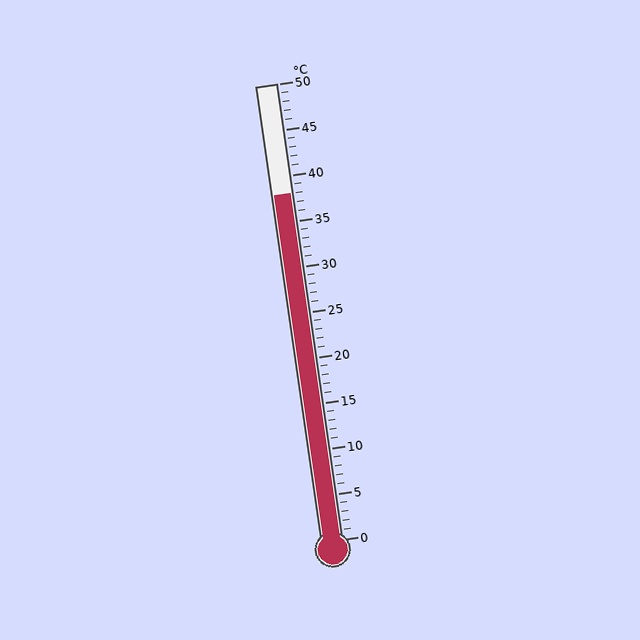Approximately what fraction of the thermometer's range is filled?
The thermometer is filled to approximately 75% of its range.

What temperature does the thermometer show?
The thermometer shows approximately 38°C.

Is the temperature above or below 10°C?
The temperature is above 10°C.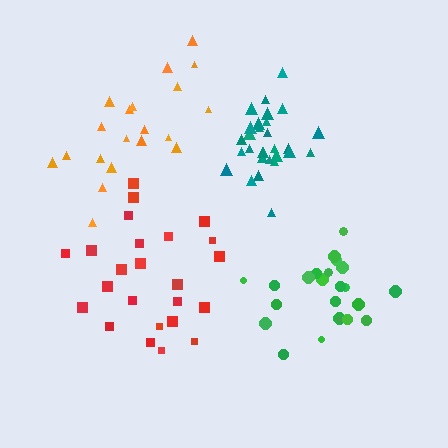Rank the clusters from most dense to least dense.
teal, green, orange, red.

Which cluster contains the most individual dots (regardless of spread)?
Teal (29).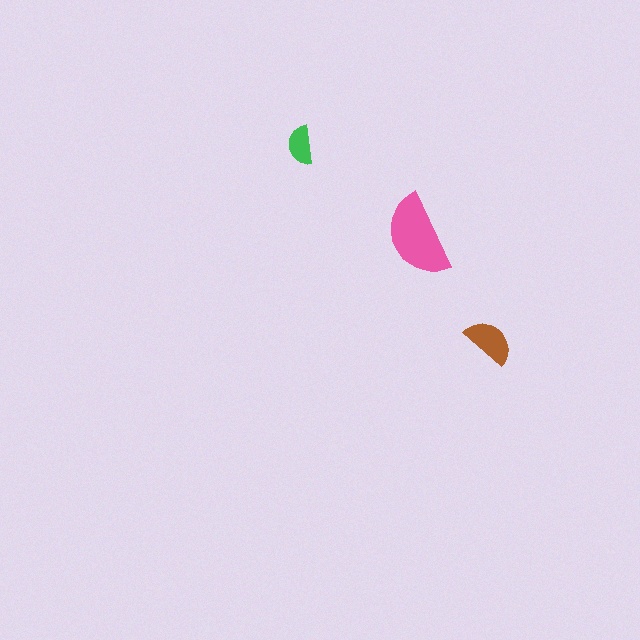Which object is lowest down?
The brown semicircle is bottommost.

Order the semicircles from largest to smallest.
the pink one, the brown one, the green one.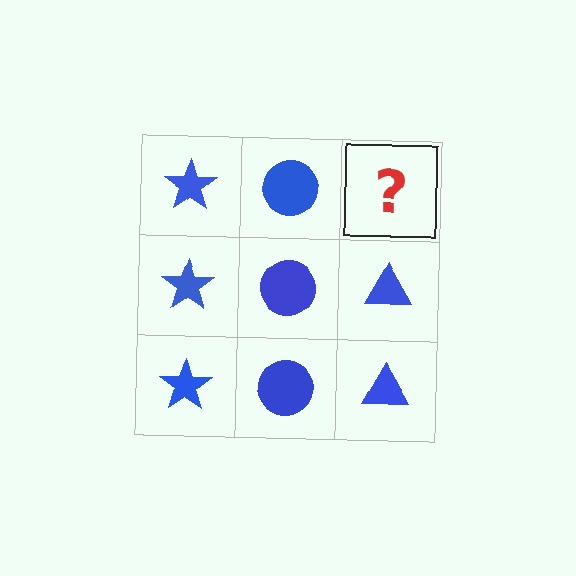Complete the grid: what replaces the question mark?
The question mark should be replaced with a blue triangle.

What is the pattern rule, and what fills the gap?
The rule is that each column has a consistent shape. The gap should be filled with a blue triangle.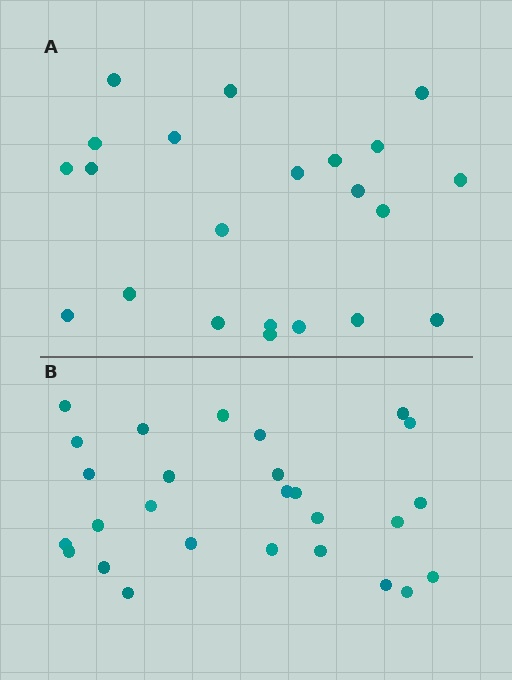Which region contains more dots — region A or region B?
Region B (the bottom region) has more dots.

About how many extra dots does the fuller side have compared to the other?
Region B has about 5 more dots than region A.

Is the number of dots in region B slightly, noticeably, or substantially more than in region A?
Region B has only slightly more — the two regions are fairly close. The ratio is roughly 1.2 to 1.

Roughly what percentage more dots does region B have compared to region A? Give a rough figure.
About 25% more.